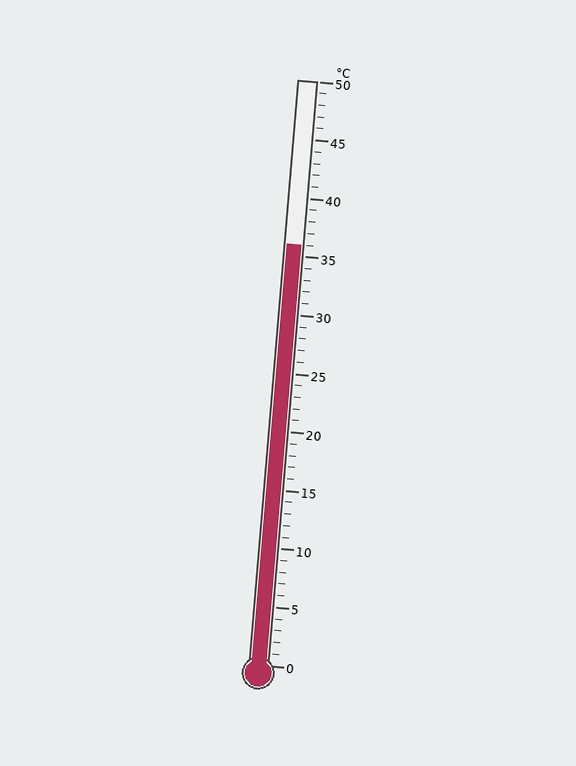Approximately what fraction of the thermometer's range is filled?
The thermometer is filled to approximately 70% of its range.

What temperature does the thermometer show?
The thermometer shows approximately 36°C.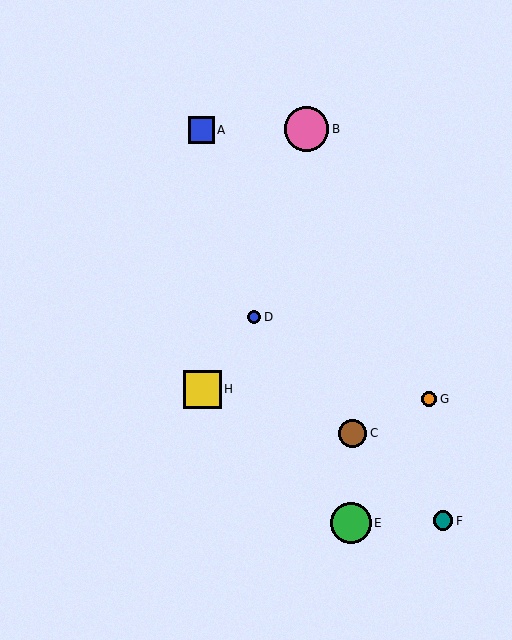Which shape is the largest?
The pink circle (labeled B) is the largest.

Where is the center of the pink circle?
The center of the pink circle is at (307, 129).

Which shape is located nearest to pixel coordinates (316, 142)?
The pink circle (labeled B) at (307, 129) is nearest to that location.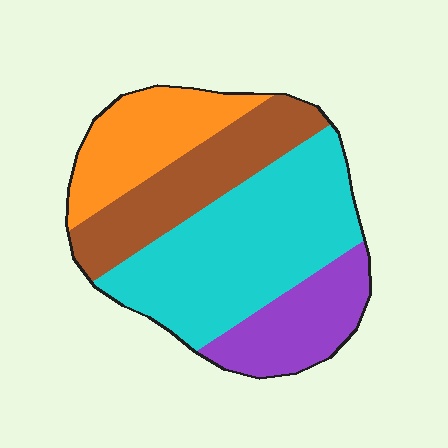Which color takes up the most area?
Cyan, at roughly 40%.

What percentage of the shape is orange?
Orange covers 19% of the shape.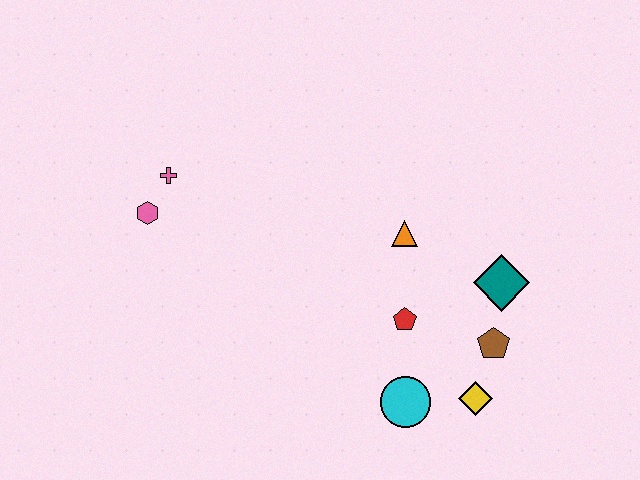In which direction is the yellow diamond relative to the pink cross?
The yellow diamond is to the right of the pink cross.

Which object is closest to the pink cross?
The pink hexagon is closest to the pink cross.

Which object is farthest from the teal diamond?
The pink hexagon is farthest from the teal diamond.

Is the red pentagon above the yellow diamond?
Yes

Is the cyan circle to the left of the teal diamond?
Yes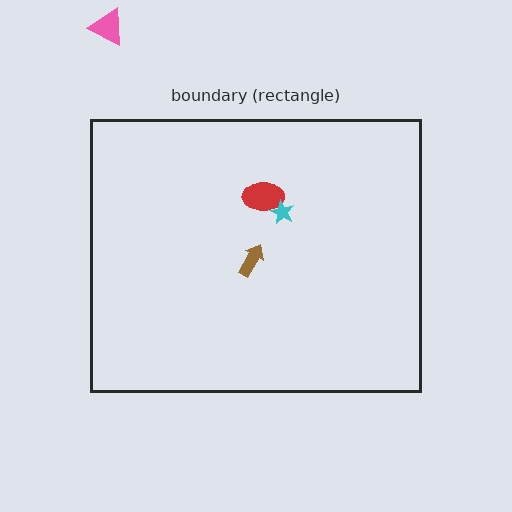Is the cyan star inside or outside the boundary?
Inside.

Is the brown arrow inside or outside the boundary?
Inside.